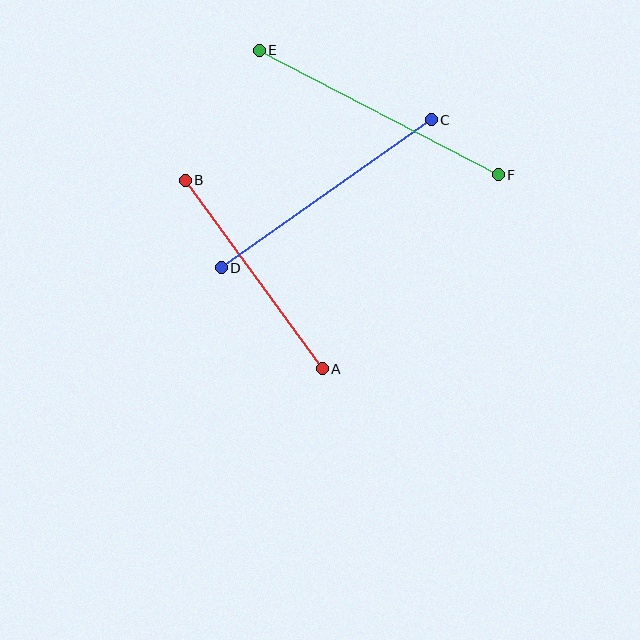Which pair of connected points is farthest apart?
Points E and F are farthest apart.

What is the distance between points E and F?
The distance is approximately 270 pixels.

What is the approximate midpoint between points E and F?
The midpoint is at approximately (379, 113) pixels.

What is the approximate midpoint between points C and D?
The midpoint is at approximately (326, 194) pixels.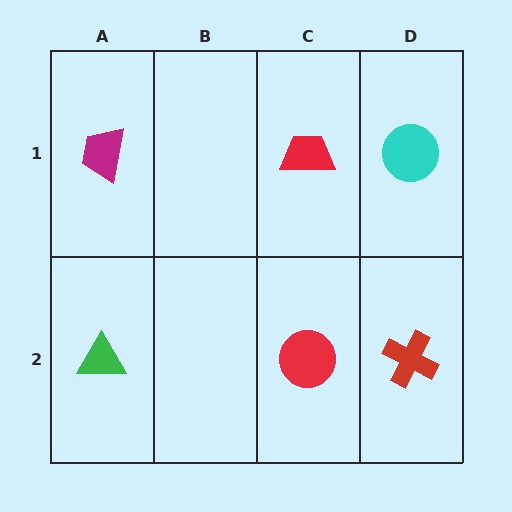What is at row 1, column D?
A cyan circle.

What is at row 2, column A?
A green triangle.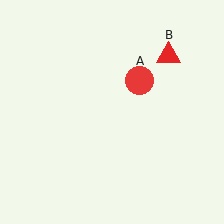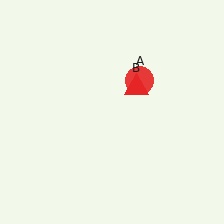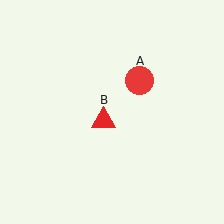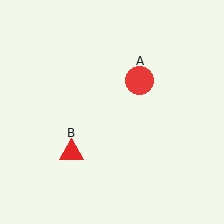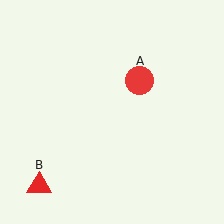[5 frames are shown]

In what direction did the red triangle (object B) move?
The red triangle (object B) moved down and to the left.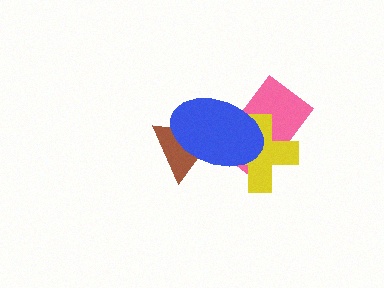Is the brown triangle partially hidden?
Yes, it is partially covered by another shape.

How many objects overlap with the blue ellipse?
3 objects overlap with the blue ellipse.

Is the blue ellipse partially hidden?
No, no other shape covers it.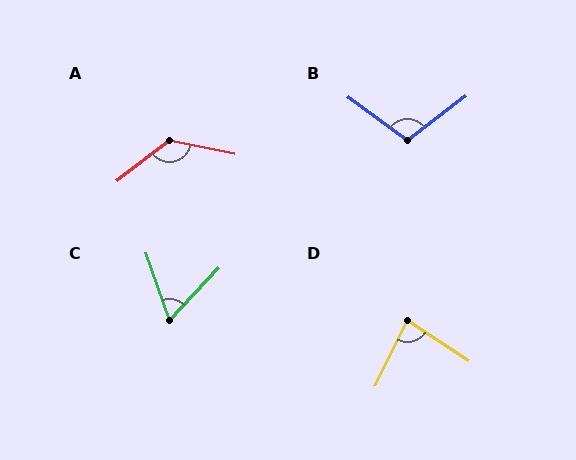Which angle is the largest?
A, at approximately 131 degrees.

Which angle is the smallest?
C, at approximately 62 degrees.